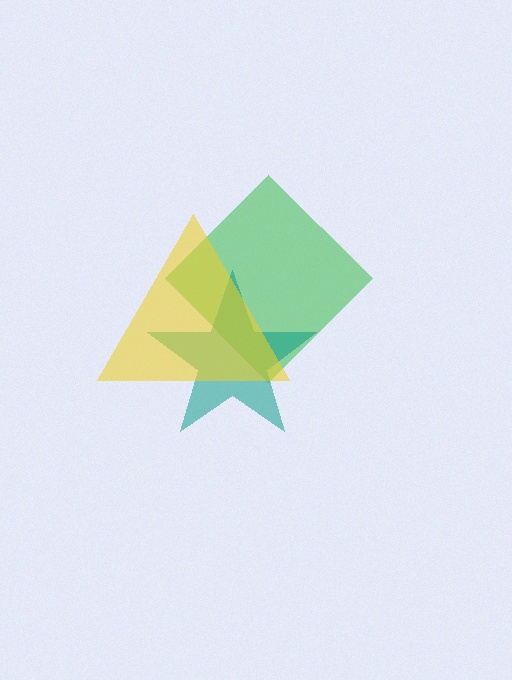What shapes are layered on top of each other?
The layered shapes are: a green diamond, a teal star, a yellow triangle.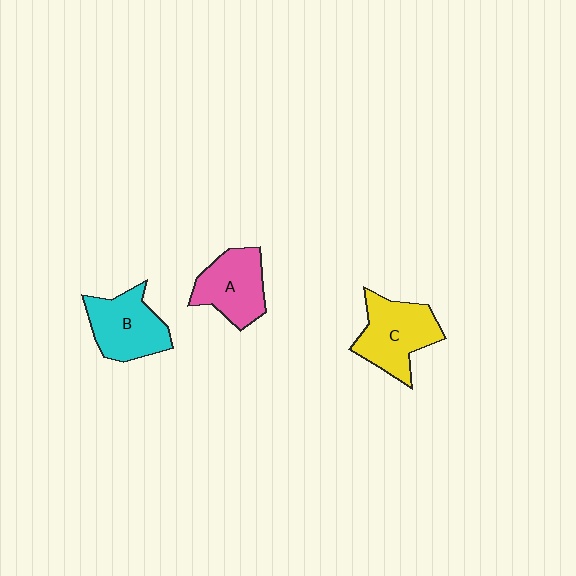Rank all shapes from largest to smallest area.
From largest to smallest: C (yellow), B (cyan), A (pink).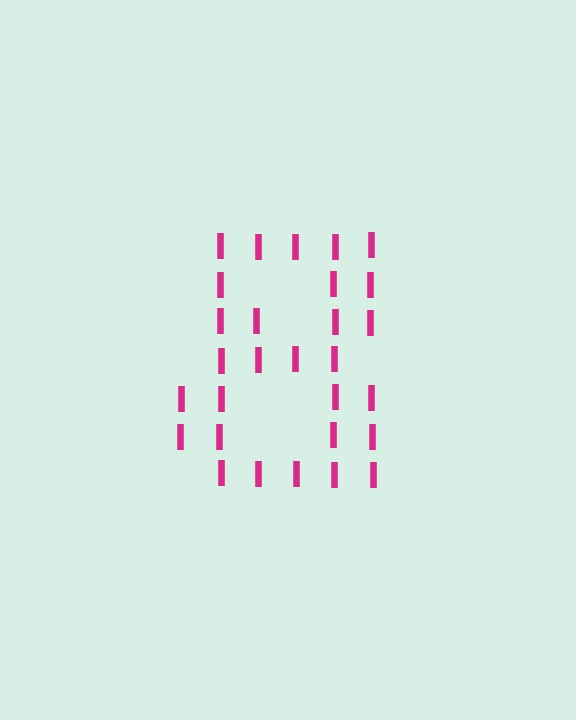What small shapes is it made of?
It is made of small letter I's.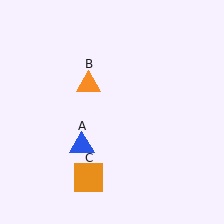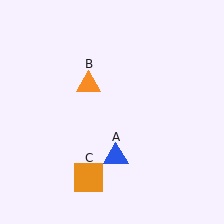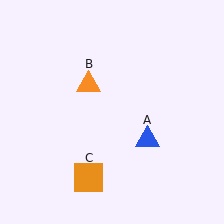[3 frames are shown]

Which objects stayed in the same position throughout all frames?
Orange triangle (object B) and orange square (object C) remained stationary.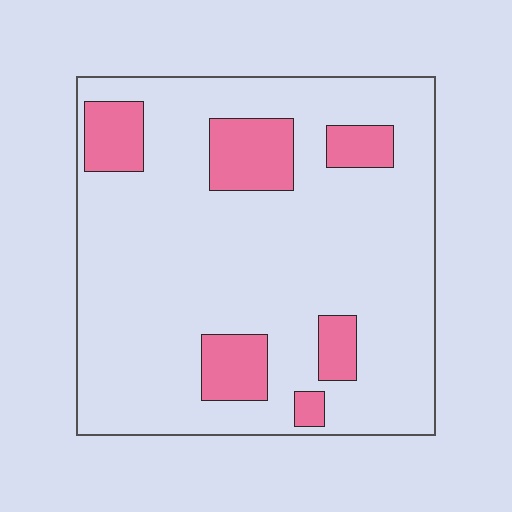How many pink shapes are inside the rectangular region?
6.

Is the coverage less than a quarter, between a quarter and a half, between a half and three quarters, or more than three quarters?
Less than a quarter.